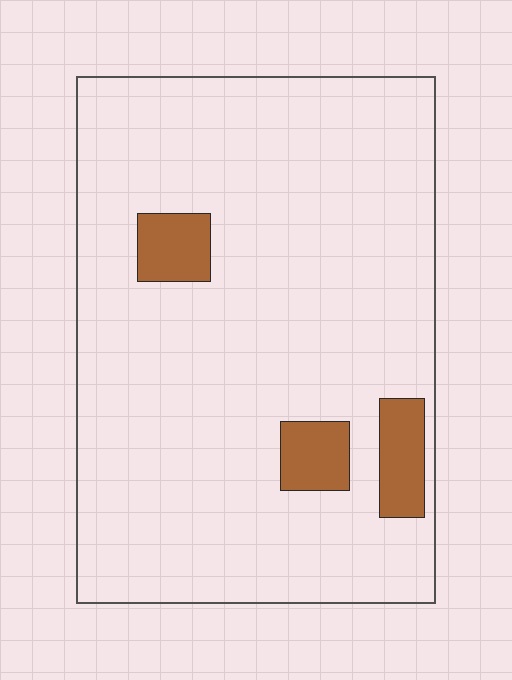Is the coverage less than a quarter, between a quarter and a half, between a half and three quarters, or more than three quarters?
Less than a quarter.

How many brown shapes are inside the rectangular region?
3.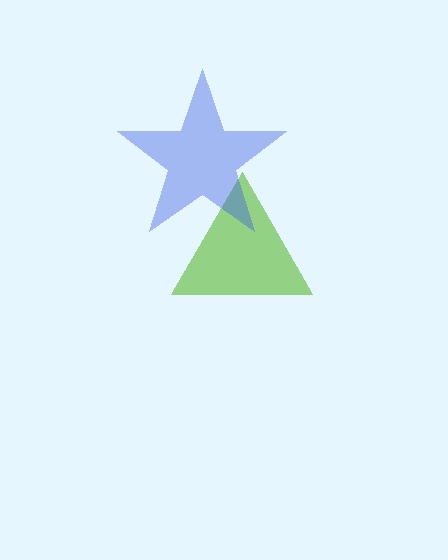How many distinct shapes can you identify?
There are 2 distinct shapes: a lime triangle, a blue star.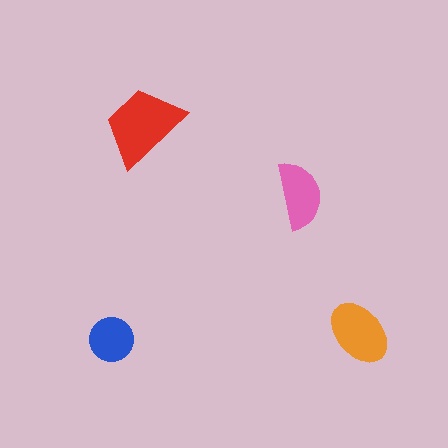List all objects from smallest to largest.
The blue circle, the pink semicircle, the orange ellipse, the red trapezoid.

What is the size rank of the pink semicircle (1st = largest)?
3rd.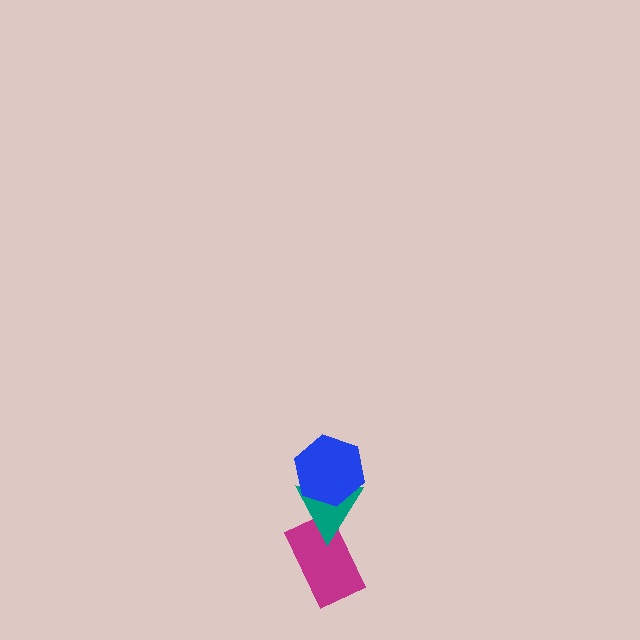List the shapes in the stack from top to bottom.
From top to bottom: the blue hexagon, the teal triangle, the magenta rectangle.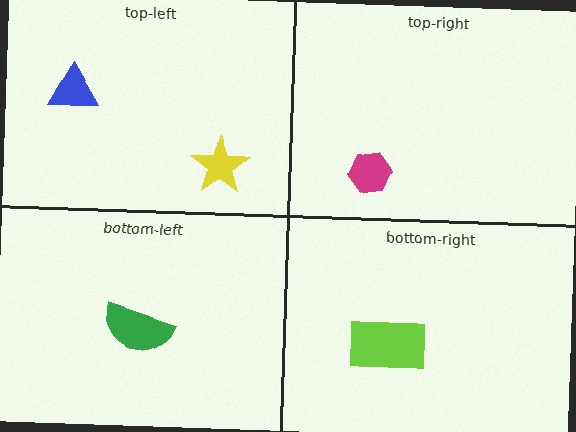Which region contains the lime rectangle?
The bottom-right region.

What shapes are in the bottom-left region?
The green semicircle.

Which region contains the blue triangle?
The top-left region.